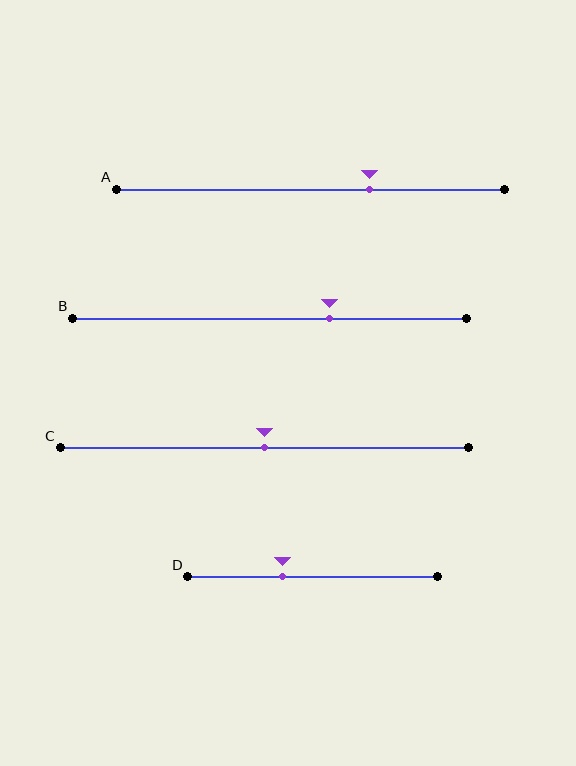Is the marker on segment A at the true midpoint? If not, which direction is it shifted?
No, the marker on segment A is shifted to the right by about 15% of the segment length.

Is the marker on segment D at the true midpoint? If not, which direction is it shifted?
No, the marker on segment D is shifted to the left by about 12% of the segment length.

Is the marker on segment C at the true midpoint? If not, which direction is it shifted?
Yes, the marker on segment C is at the true midpoint.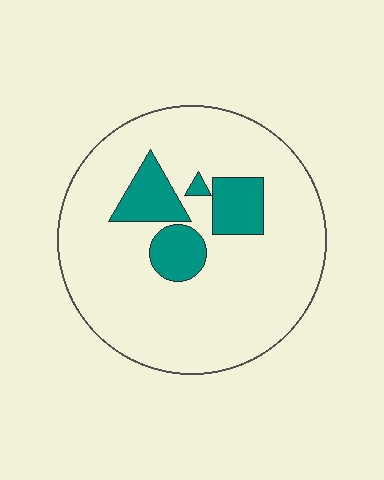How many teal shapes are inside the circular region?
4.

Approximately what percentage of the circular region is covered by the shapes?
Approximately 15%.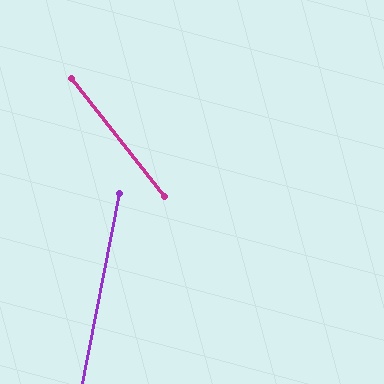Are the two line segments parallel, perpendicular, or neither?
Neither parallel nor perpendicular — they differ by about 49°.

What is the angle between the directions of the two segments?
Approximately 49 degrees.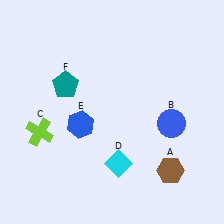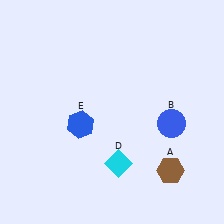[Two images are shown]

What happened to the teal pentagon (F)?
The teal pentagon (F) was removed in Image 2. It was in the top-left area of Image 1.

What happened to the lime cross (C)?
The lime cross (C) was removed in Image 2. It was in the bottom-left area of Image 1.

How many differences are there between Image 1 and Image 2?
There are 2 differences between the two images.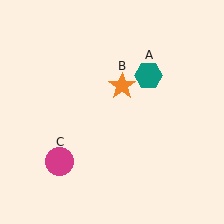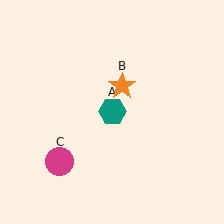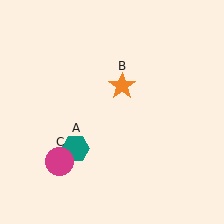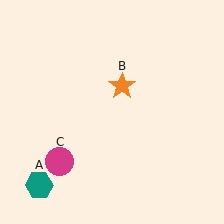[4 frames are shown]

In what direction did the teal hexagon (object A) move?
The teal hexagon (object A) moved down and to the left.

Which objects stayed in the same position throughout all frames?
Orange star (object B) and magenta circle (object C) remained stationary.